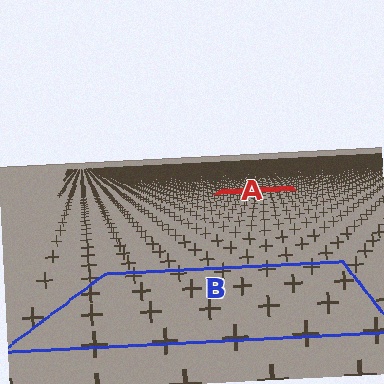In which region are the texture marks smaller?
The texture marks are smaller in region A, because it is farther away.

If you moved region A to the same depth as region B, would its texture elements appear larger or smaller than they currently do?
They would appear larger. At a closer depth, the same texture elements are projected at a bigger on-screen size.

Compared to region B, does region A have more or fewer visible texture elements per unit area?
Region A has more texture elements per unit area — they are packed more densely because it is farther away.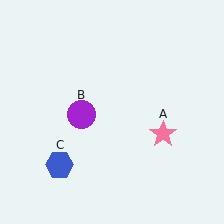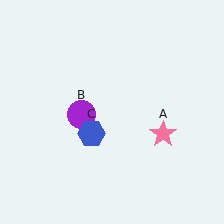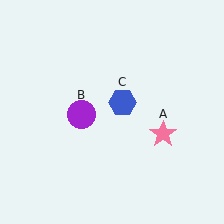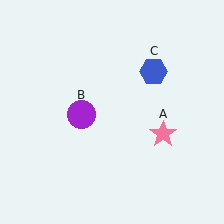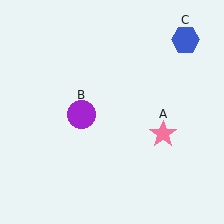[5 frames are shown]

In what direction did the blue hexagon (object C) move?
The blue hexagon (object C) moved up and to the right.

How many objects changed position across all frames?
1 object changed position: blue hexagon (object C).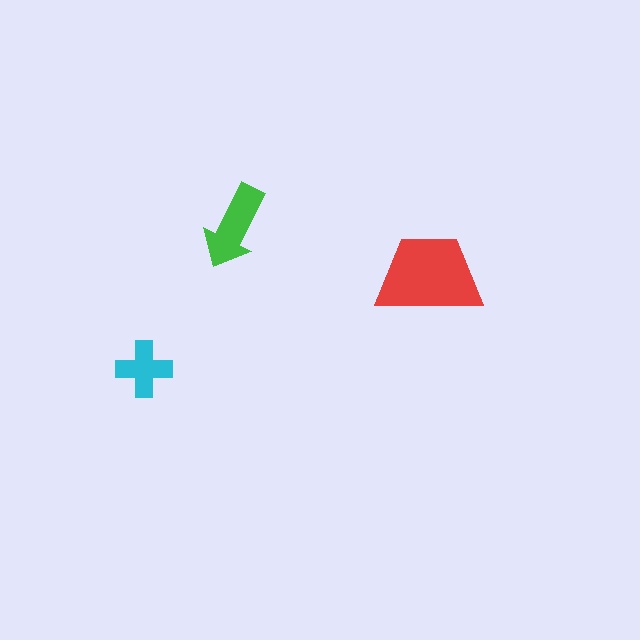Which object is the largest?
The red trapezoid.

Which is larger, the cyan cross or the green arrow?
The green arrow.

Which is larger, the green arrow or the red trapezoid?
The red trapezoid.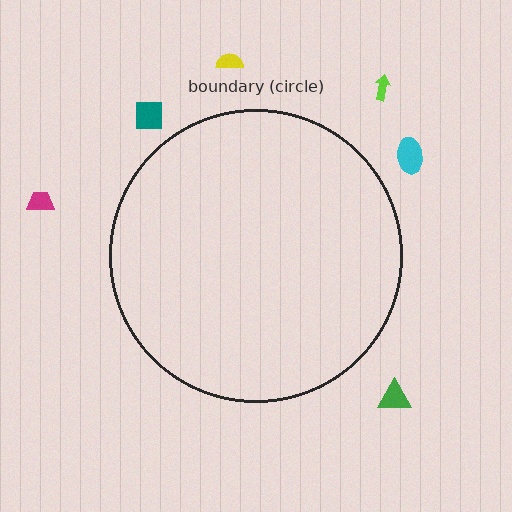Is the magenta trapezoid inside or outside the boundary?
Outside.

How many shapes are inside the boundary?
0 inside, 6 outside.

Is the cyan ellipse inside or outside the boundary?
Outside.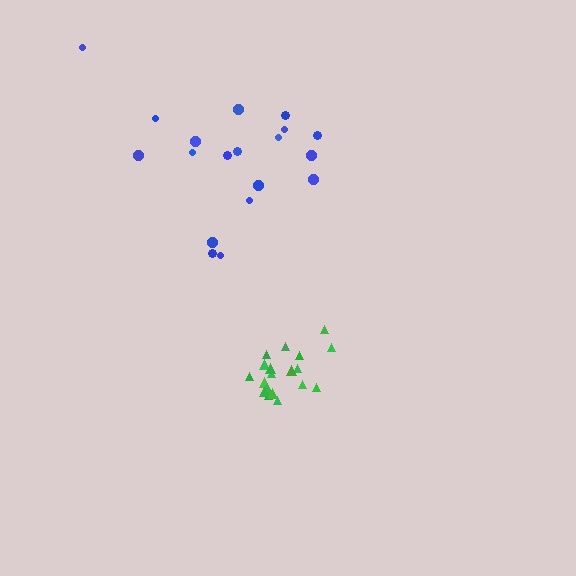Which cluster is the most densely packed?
Green.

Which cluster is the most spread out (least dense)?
Blue.